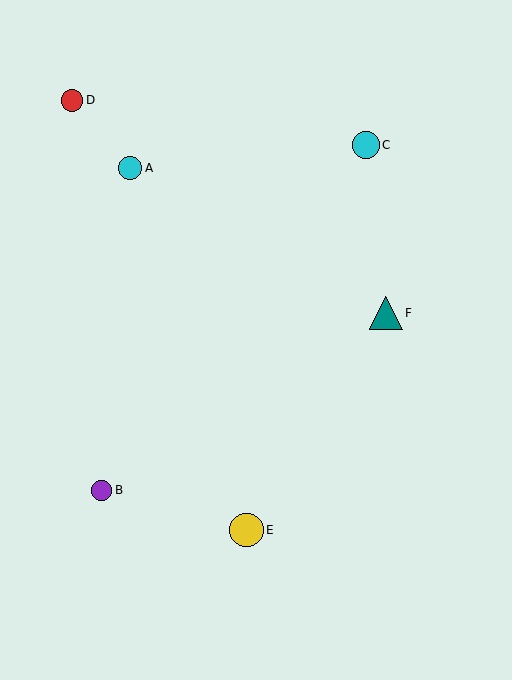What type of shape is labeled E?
Shape E is a yellow circle.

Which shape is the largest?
The yellow circle (labeled E) is the largest.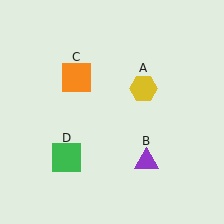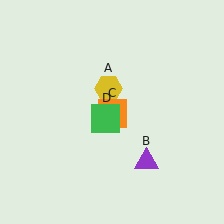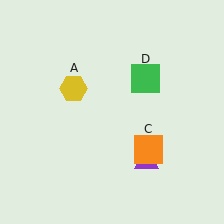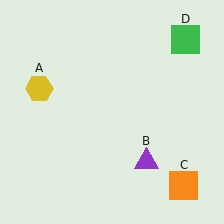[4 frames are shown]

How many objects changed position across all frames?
3 objects changed position: yellow hexagon (object A), orange square (object C), green square (object D).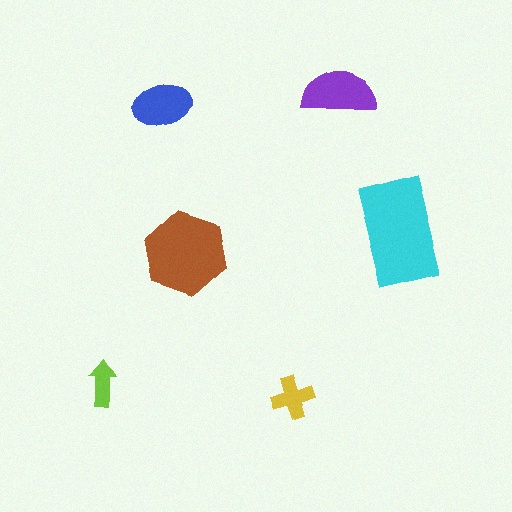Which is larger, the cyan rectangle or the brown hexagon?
The cyan rectangle.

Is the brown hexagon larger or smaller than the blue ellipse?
Larger.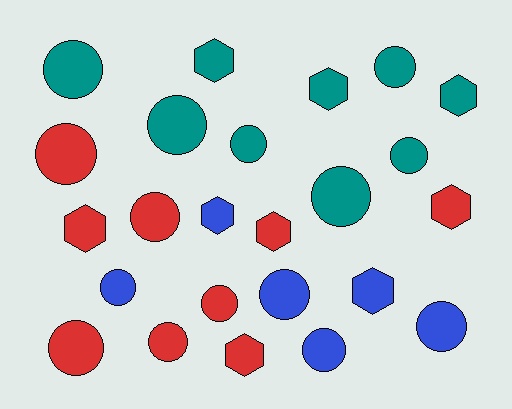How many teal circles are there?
There are 6 teal circles.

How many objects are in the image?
There are 24 objects.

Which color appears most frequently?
Teal, with 9 objects.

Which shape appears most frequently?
Circle, with 15 objects.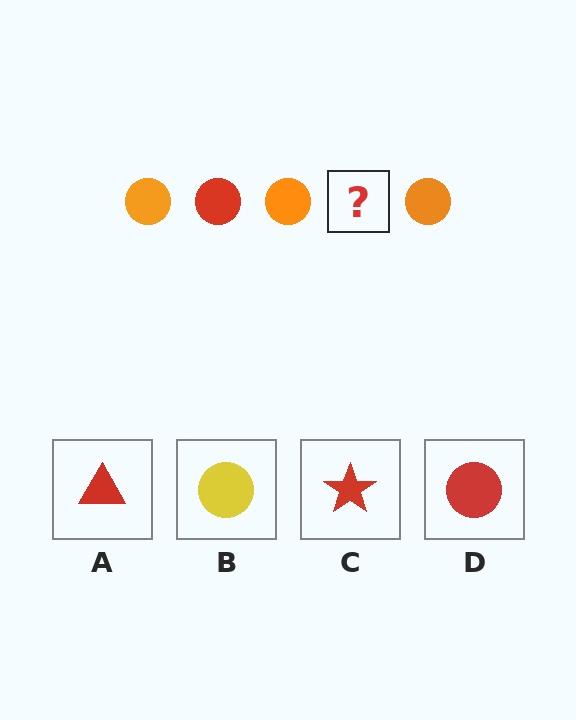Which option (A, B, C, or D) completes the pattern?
D.